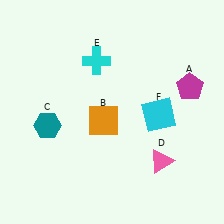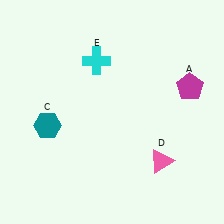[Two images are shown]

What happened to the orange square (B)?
The orange square (B) was removed in Image 2. It was in the bottom-left area of Image 1.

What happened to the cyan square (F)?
The cyan square (F) was removed in Image 2. It was in the bottom-right area of Image 1.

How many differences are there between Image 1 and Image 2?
There are 2 differences between the two images.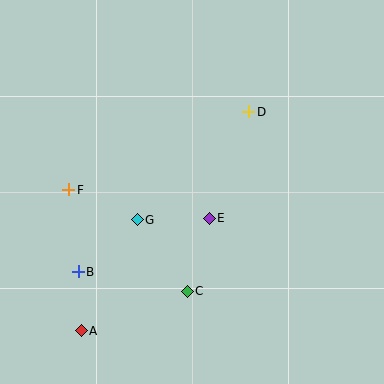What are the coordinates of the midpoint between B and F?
The midpoint between B and F is at (73, 231).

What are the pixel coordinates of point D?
Point D is at (249, 112).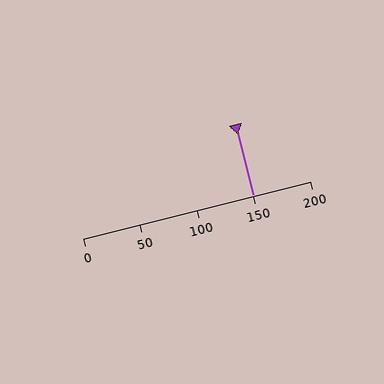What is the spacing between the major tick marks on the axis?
The major ticks are spaced 50 apart.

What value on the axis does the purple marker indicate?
The marker indicates approximately 150.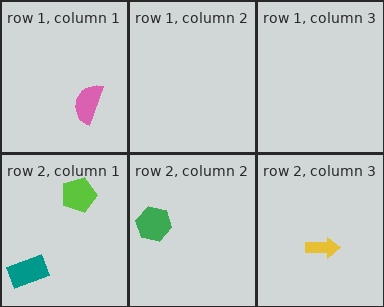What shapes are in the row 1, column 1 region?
The pink semicircle.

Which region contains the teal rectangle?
The row 2, column 1 region.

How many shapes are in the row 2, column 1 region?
2.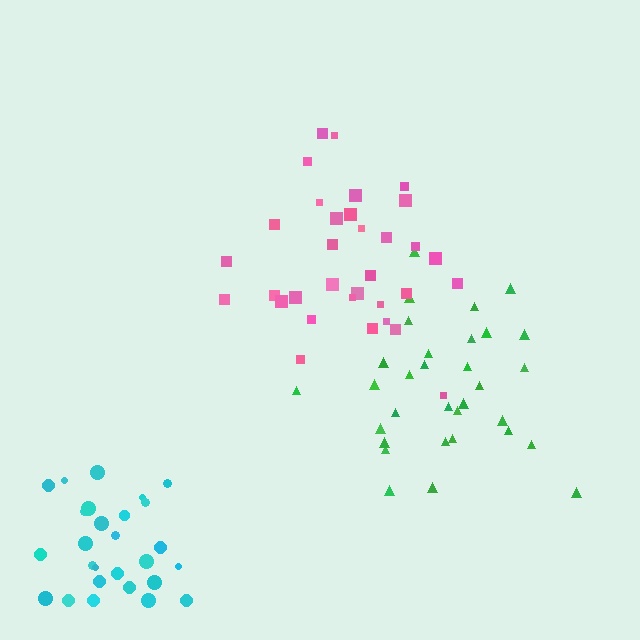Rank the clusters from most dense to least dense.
green, cyan, pink.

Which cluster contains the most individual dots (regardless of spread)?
Pink (33).